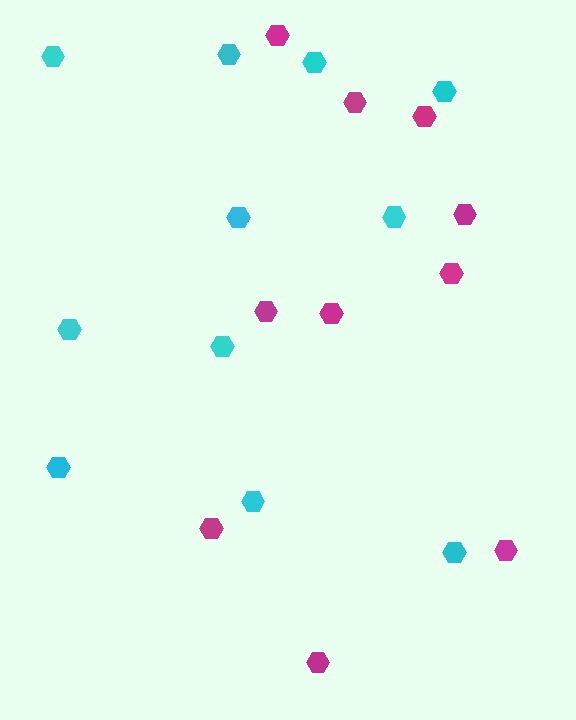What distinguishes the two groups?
There are 2 groups: one group of cyan hexagons (11) and one group of magenta hexagons (10).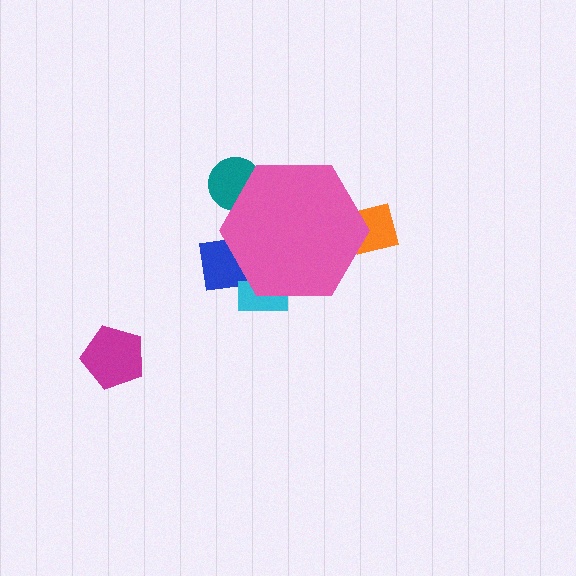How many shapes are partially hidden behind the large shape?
4 shapes are partially hidden.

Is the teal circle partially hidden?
Yes, the teal circle is partially hidden behind the pink hexagon.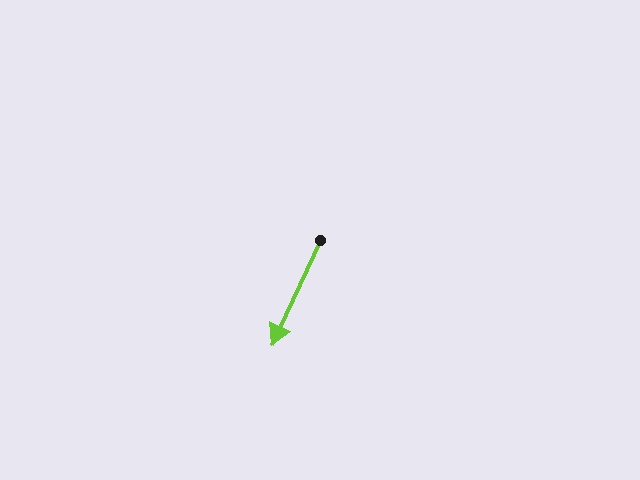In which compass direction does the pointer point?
Southwest.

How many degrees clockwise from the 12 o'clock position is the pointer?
Approximately 205 degrees.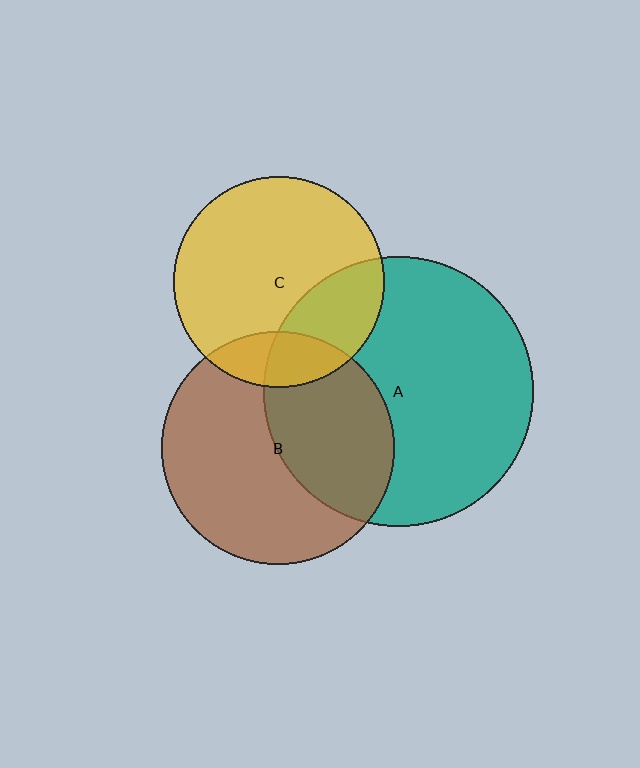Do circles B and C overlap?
Yes.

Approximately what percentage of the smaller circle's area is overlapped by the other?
Approximately 15%.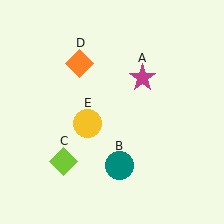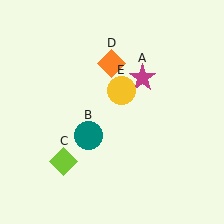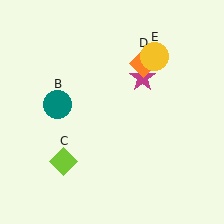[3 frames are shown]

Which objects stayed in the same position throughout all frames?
Magenta star (object A) and lime diamond (object C) remained stationary.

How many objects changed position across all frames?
3 objects changed position: teal circle (object B), orange diamond (object D), yellow circle (object E).